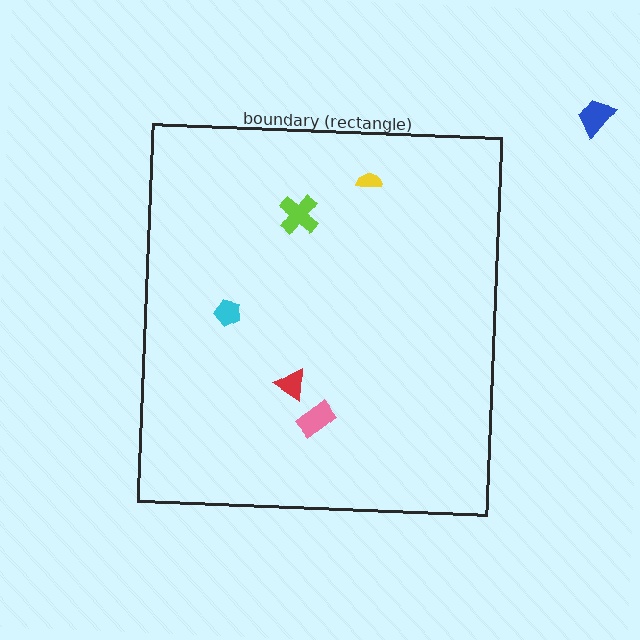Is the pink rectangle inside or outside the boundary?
Inside.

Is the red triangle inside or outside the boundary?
Inside.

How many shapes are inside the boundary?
5 inside, 1 outside.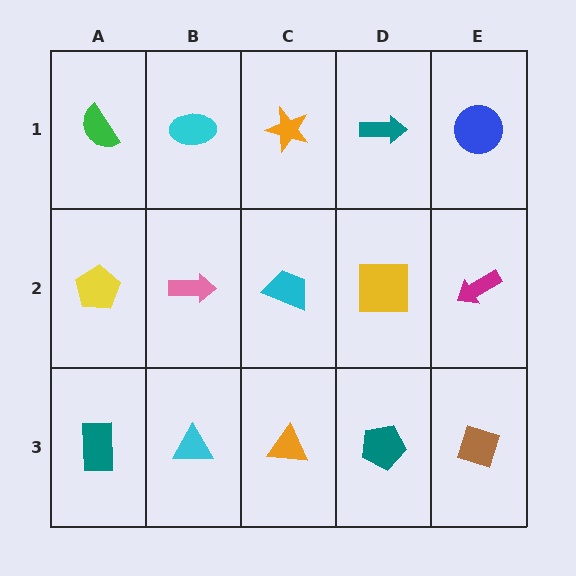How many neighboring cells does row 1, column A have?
2.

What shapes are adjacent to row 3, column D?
A yellow square (row 2, column D), an orange triangle (row 3, column C), a brown diamond (row 3, column E).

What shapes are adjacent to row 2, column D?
A teal arrow (row 1, column D), a teal pentagon (row 3, column D), a cyan trapezoid (row 2, column C), a magenta arrow (row 2, column E).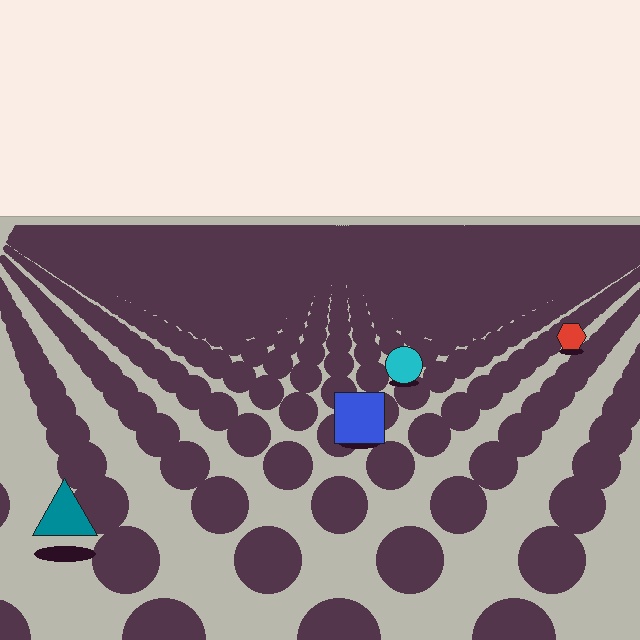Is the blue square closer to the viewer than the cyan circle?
Yes. The blue square is closer — you can tell from the texture gradient: the ground texture is coarser near it.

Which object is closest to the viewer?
The teal triangle is closest. The texture marks near it are larger and more spread out.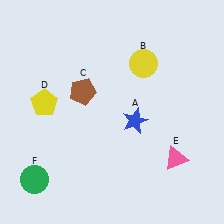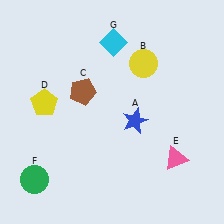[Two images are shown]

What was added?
A cyan diamond (G) was added in Image 2.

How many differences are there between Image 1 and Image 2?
There is 1 difference between the two images.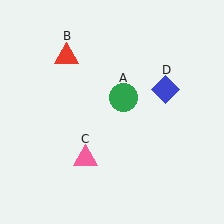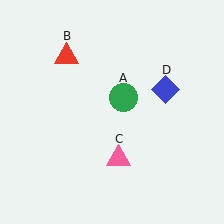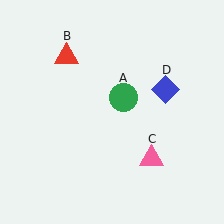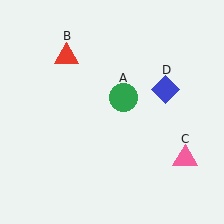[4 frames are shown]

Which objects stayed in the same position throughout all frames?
Green circle (object A) and red triangle (object B) and blue diamond (object D) remained stationary.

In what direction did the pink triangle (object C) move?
The pink triangle (object C) moved right.